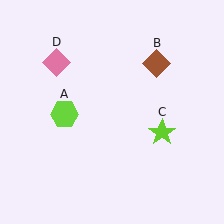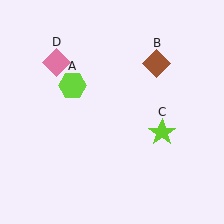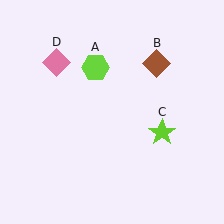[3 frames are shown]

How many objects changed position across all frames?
1 object changed position: lime hexagon (object A).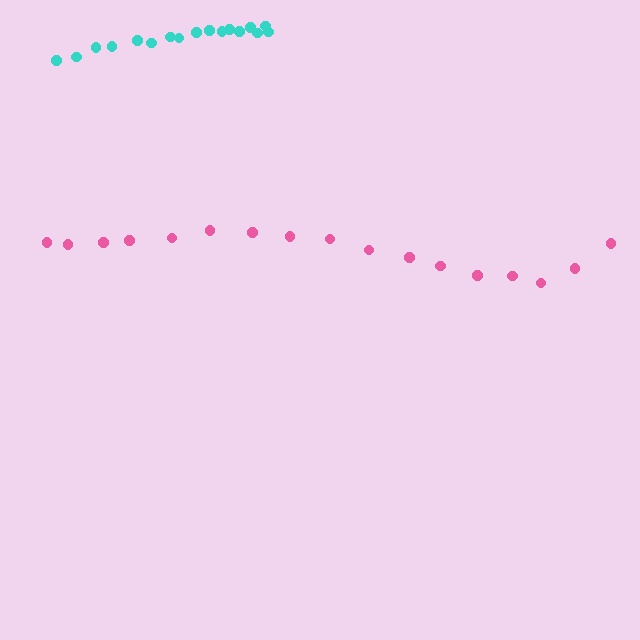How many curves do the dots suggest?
There are 2 distinct paths.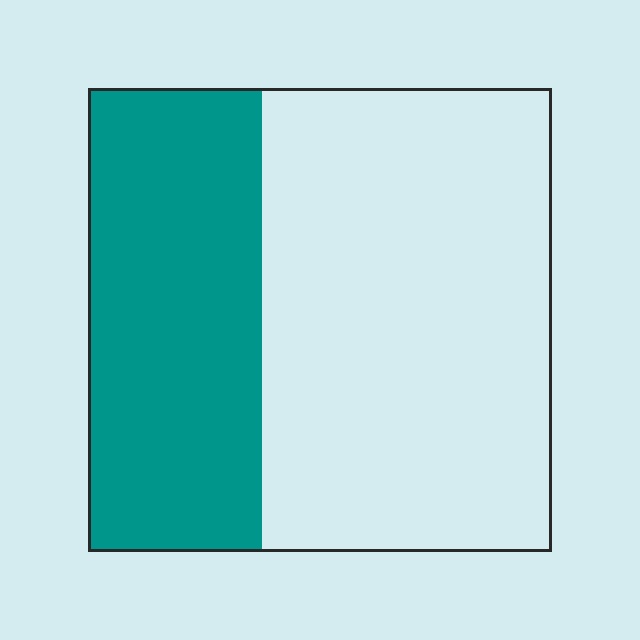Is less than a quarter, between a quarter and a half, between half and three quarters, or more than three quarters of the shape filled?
Between a quarter and a half.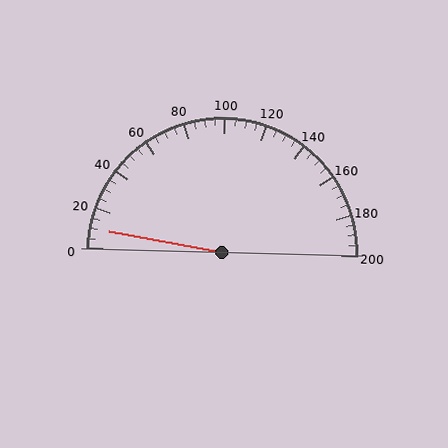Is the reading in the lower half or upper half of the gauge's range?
The reading is in the lower half of the range (0 to 200).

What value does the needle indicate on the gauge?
The needle indicates approximately 10.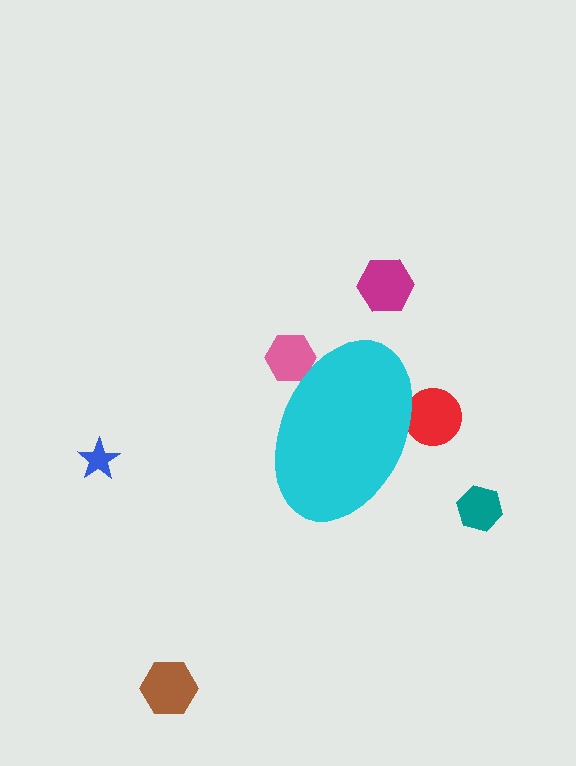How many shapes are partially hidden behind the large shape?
2 shapes are partially hidden.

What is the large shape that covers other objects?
A cyan ellipse.